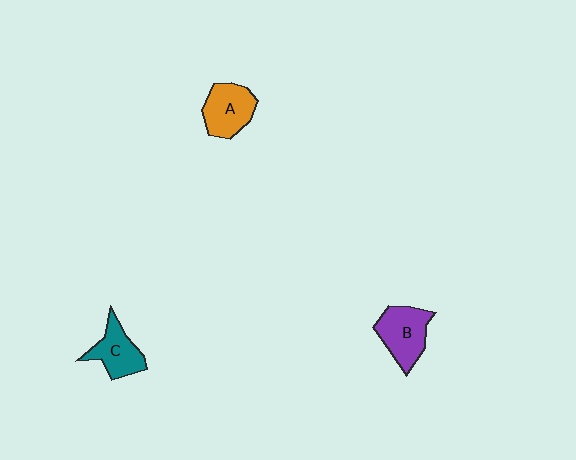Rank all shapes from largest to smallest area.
From largest to smallest: B (purple), A (orange), C (teal).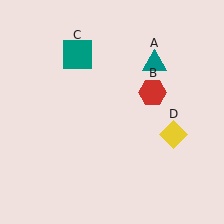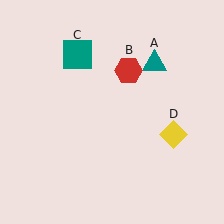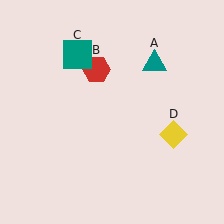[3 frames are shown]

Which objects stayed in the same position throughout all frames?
Teal triangle (object A) and teal square (object C) and yellow diamond (object D) remained stationary.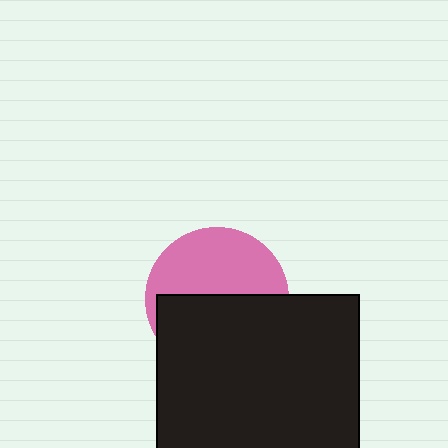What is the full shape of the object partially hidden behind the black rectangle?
The partially hidden object is a pink circle.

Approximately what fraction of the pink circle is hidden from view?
Roughly 53% of the pink circle is hidden behind the black rectangle.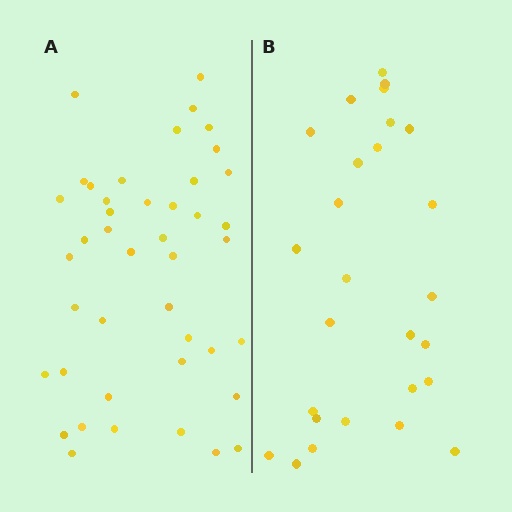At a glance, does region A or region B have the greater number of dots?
Region A (the left region) has more dots.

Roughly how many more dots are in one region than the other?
Region A has approximately 15 more dots than region B.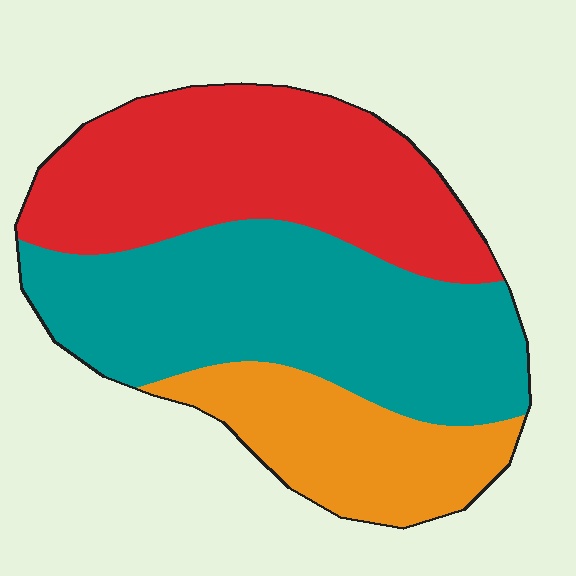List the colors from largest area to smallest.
From largest to smallest: teal, red, orange.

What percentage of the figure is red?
Red covers around 35% of the figure.